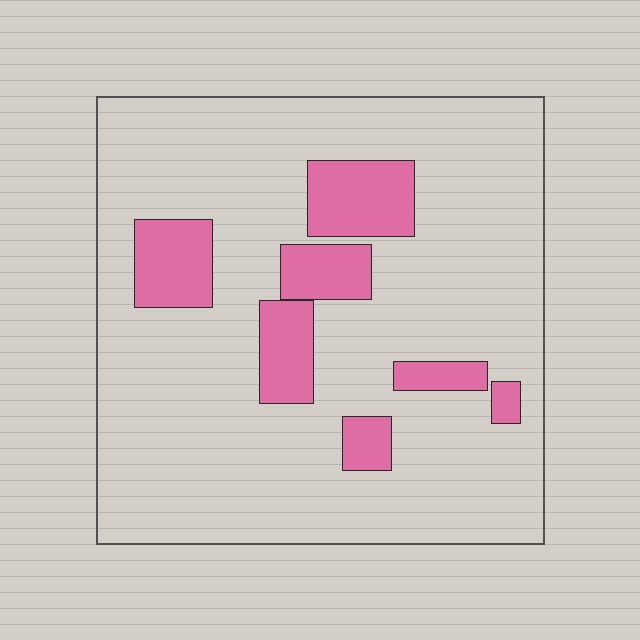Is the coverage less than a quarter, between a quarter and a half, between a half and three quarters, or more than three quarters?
Less than a quarter.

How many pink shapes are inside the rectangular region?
7.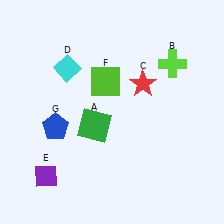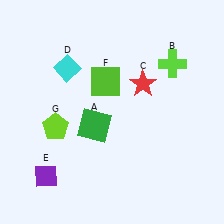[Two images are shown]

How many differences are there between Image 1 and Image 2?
There is 1 difference between the two images.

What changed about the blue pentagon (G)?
In Image 1, G is blue. In Image 2, it changed to lime.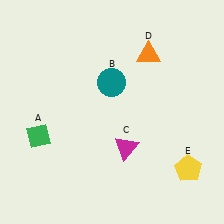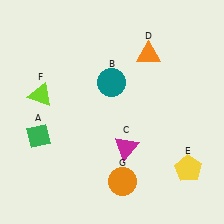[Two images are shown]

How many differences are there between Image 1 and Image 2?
There are 2 differences between the two images.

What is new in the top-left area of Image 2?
A lime triangle (F) was added in the top-left area of Image 2.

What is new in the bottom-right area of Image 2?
An orange circle (G) was added in the bottom-right area of Image 2.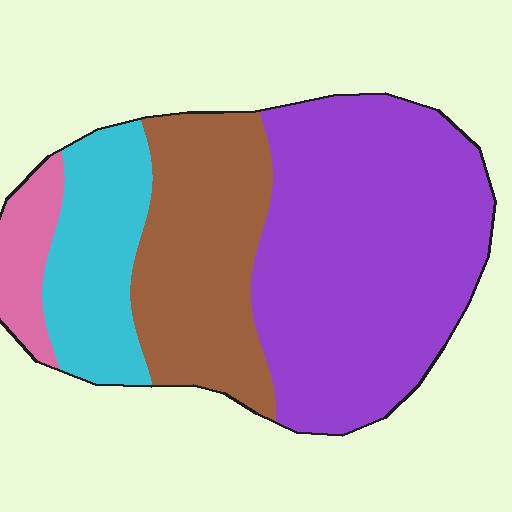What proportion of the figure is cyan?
Cyan covers around 15% of the figure.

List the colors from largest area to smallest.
From largest to smallest: purple, brown, cyan, pink.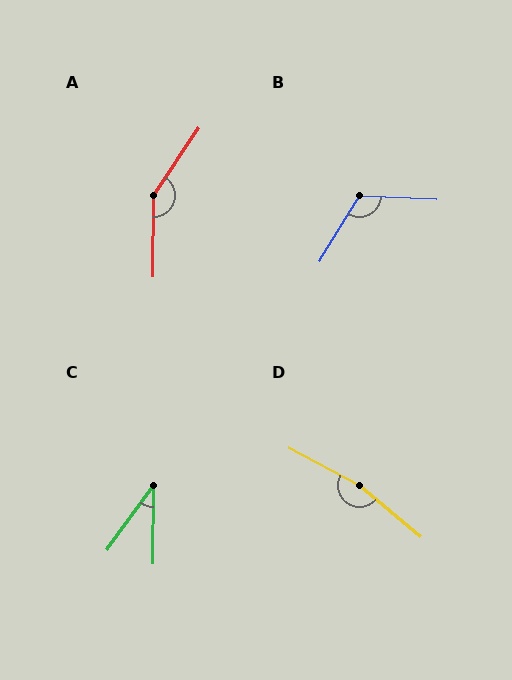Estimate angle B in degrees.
Approximately 118 degrees.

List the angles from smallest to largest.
C (35°), B (118°), A (147°), D (168°).